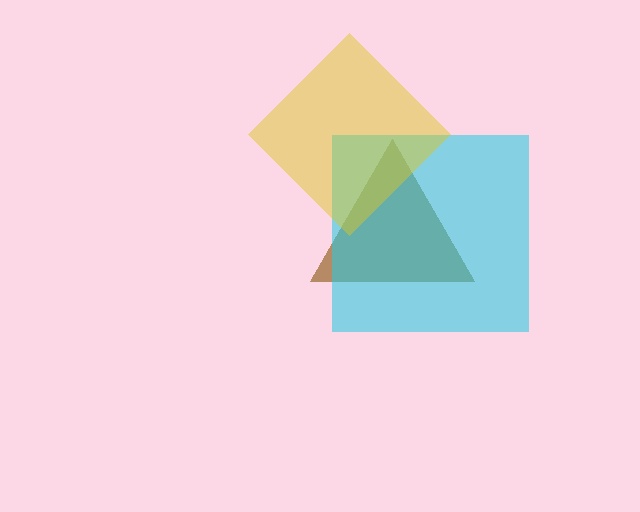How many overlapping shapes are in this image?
There are 3 overlapping shapes in the image.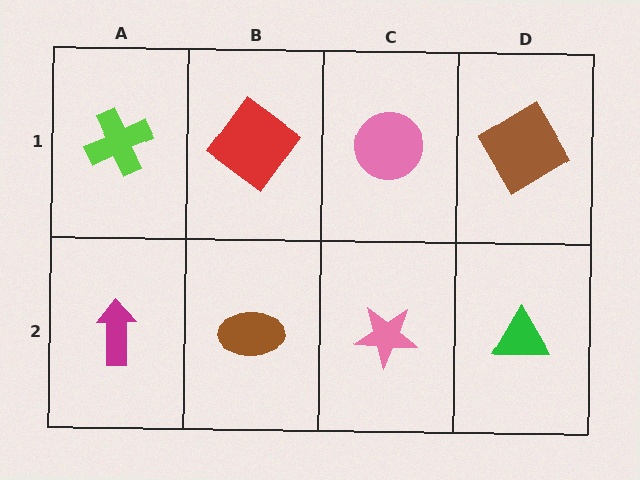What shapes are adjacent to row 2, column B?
A red diamond (row 1, column B), a magenta arrow (row 2, column A), a pink star (row 2, column C).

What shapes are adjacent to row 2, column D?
A brown diamond (row 1, column D), a pink star (row 2, column C).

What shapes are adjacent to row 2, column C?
A pink circle (row 1, column C), a brown ellipse (row 2, column B), a green triangle (row 2, column D).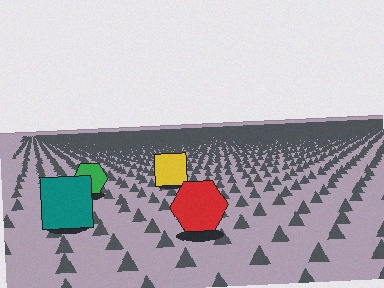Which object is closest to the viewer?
The red hexagon is closest. The texture marks near it are larger and more spread out.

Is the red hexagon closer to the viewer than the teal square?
Yes. The red hexagon is closer — you can tell from the texture gradient: the ground texture is coarser near it.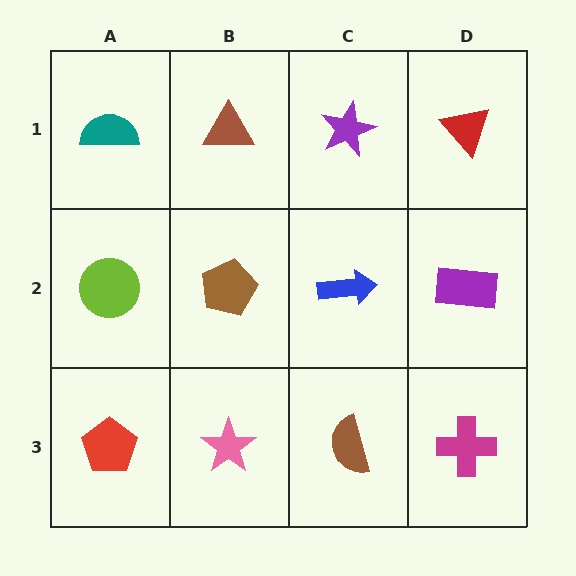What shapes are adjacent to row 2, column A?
A teal semicircle (row 1, column A), a red pentagon (row 3, column A), a brown pentagon (row 2, column B).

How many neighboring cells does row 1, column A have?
2.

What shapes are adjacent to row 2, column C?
A purple star (row 1, column C), a brown semicircle (row 3, column C), a brown pentagon (row 2, column B), a purple rectangle (row 2, column D).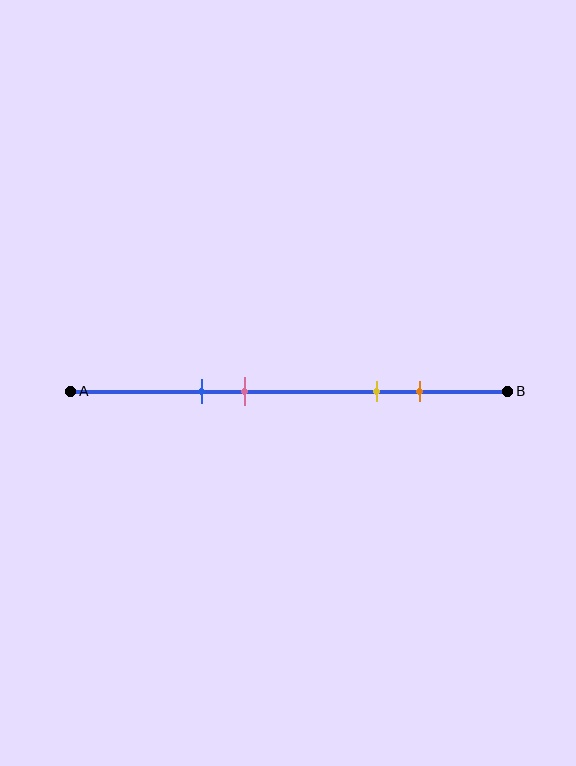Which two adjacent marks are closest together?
The blue and pink marks are the closest adjacent pair.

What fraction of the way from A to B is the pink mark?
The pink mark is approximately 40% (0.4) of the way from A to B.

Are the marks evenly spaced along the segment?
No, the marks are not evenly spaced.